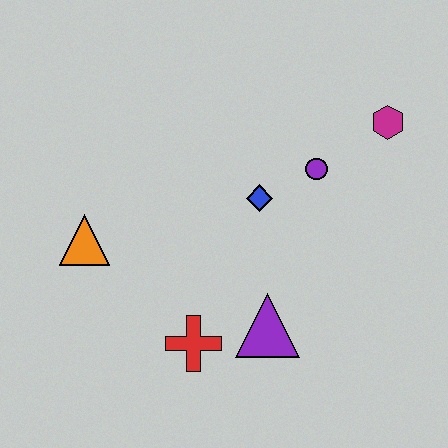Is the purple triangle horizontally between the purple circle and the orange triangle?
Yes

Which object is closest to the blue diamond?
The purple circle is closest to the blue diamond.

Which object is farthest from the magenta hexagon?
The orange triangle is farthest from the magenta hexagon.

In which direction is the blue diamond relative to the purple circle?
The blue diamond is to the left of the purple circle.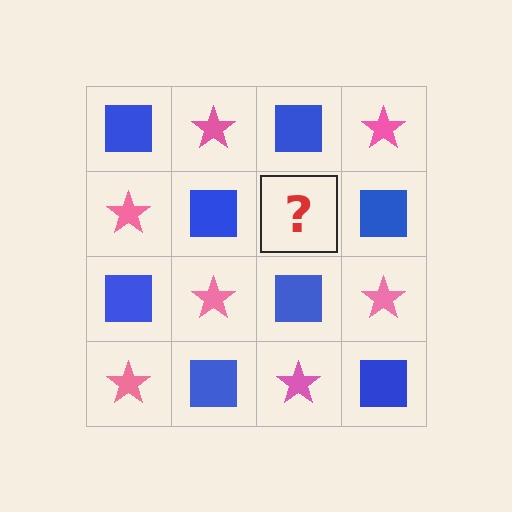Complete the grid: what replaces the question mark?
The question mark should be replaced with a pink star.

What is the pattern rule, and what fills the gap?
The rule is that it alternates blue square and pink star in a checkerboard pattern. The gap should be filled with a pink star.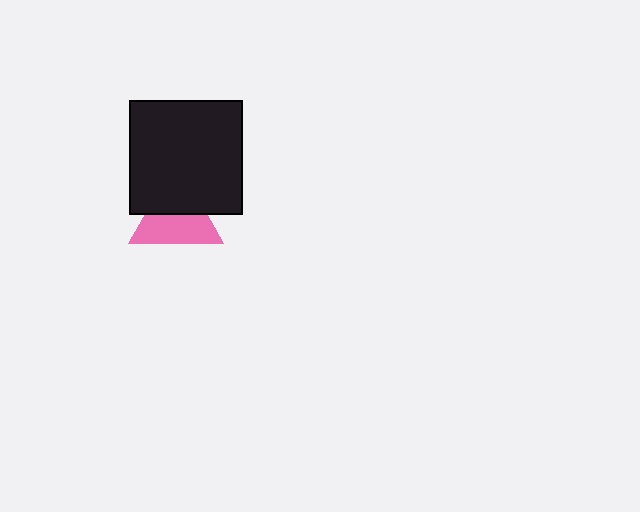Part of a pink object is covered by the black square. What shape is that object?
It is a triangle.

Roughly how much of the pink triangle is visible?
About half of it is visible (roughly 56%).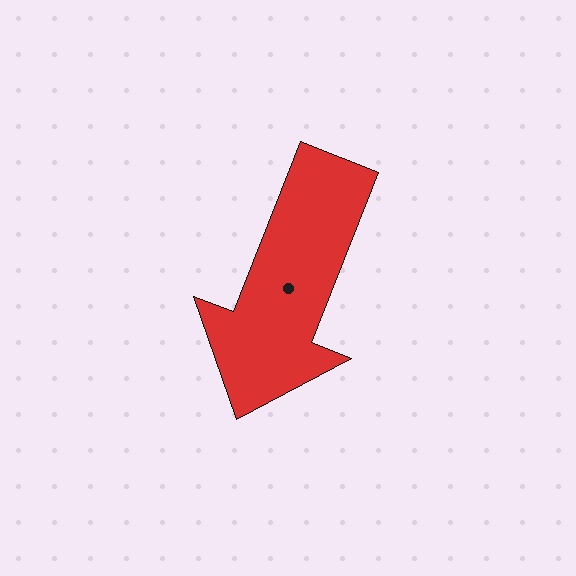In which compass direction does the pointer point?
South.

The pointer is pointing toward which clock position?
Roughly 7 o'clock.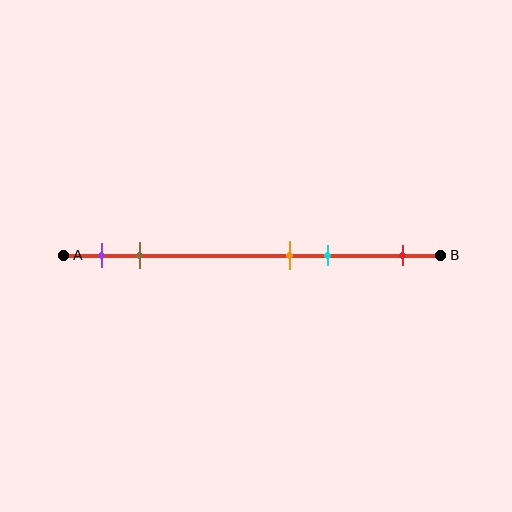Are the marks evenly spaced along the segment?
No, the marks are not evenly spaced.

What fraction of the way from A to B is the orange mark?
The orange mark is approximately 60% (0.6) of the way from A to B.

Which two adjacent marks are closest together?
The orange and cyan marks are the closest adjacent pair.